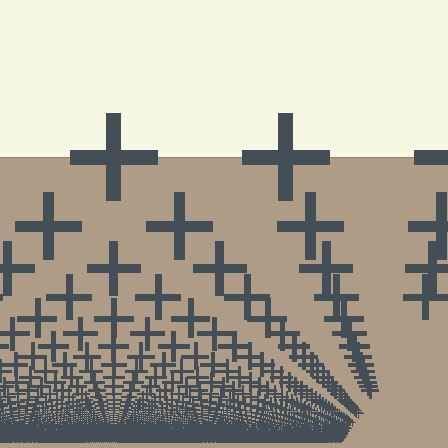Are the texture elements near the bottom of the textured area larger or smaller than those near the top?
Smaller. The gradient is inverted — elements near the bottom are smaller and denser.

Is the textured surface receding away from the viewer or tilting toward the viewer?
The surface appears to tilt toward the viewer. Texture elements get larger and sparser toward the top.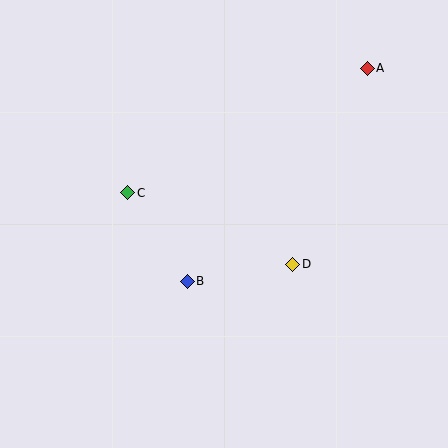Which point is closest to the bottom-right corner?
Point D is closest to the bottom-right corner.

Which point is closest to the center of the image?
Point B at (187, 281) is closest to the center.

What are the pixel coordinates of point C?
Point C is at (128, 193).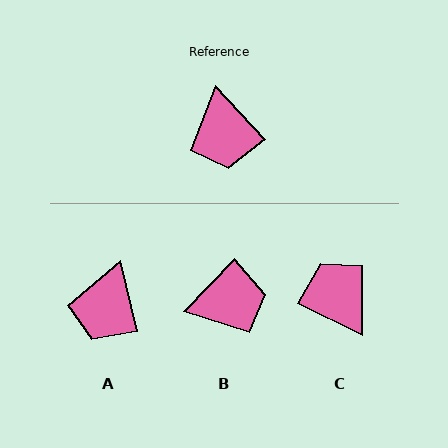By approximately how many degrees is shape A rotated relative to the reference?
Approximately 29 degrees clockwise.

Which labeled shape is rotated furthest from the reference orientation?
C, about 158 degrees away.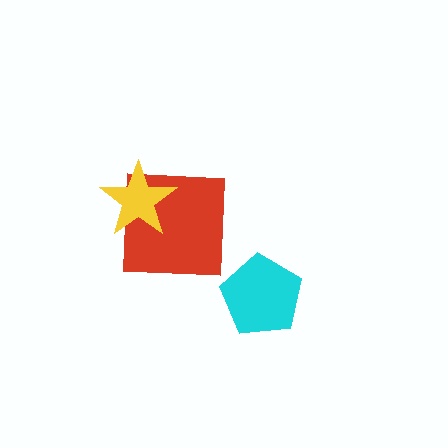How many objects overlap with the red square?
1 object overlaps with the red square.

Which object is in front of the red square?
The yellow star is in front of the red square.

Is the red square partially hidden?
Yes, it is partially covered by another shape.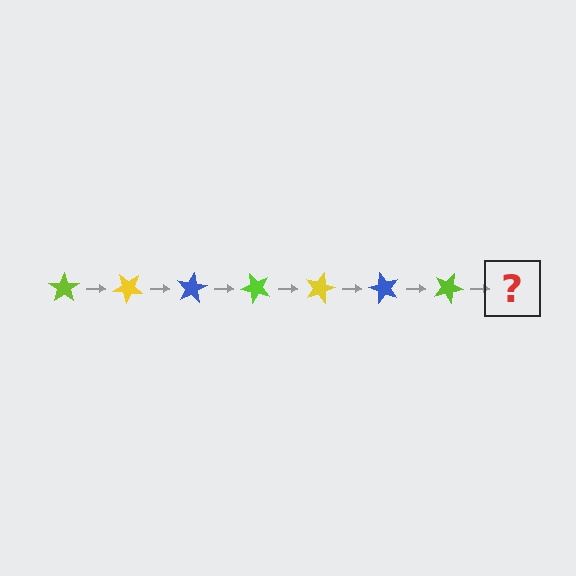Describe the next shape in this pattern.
It should be a yellow star, rotated 280 degrees from the start.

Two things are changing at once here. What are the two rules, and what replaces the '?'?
The two rules are that it rotates 40 degrees each step and the color cycles through lime, yellow, and blue. The '?' should be a yellow star, rotated 280 degrees from the start.